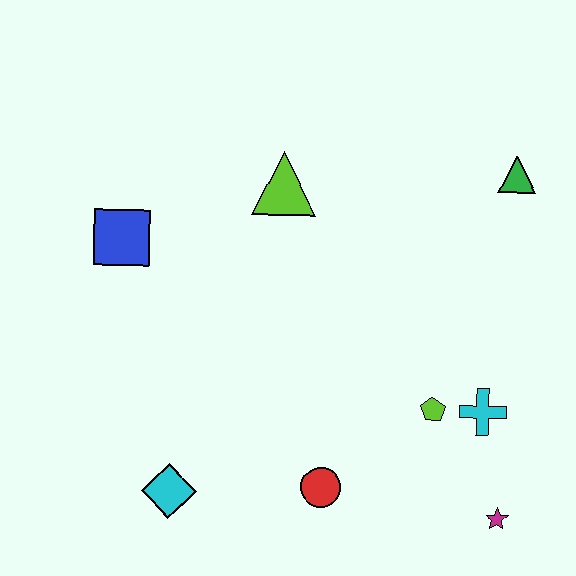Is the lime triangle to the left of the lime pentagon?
Yes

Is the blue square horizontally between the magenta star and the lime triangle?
No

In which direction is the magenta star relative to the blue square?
The magenta star is to the right of the blue square.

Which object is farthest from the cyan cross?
The blue square is farthest from the cyan cross.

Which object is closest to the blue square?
The lime triangle is closest to the blue square.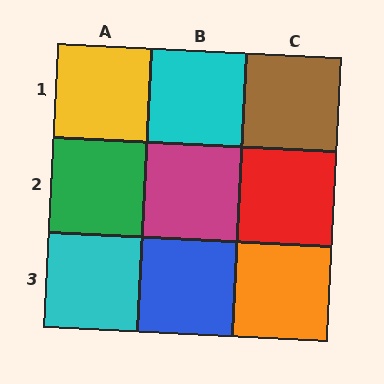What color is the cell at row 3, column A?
Cyan.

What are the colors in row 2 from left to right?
Green, magenta, red.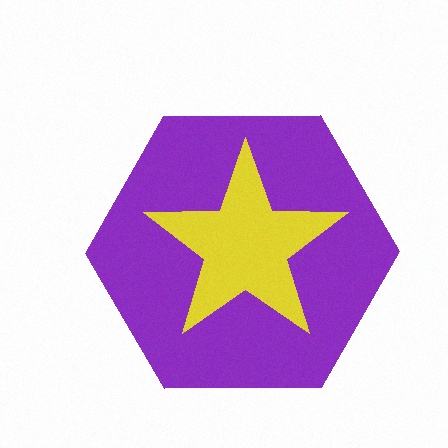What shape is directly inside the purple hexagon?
The yellow star.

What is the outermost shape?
The purple hexagon.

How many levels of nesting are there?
2.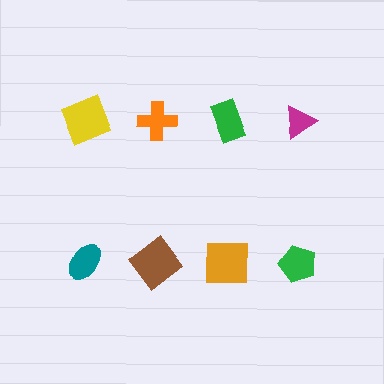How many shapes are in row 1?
4 shapes.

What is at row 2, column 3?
An orange square.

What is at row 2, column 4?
A green pentagon.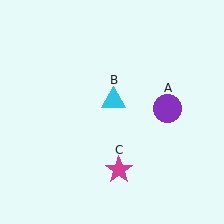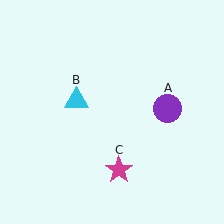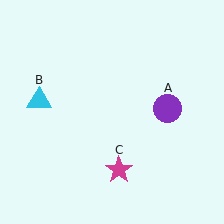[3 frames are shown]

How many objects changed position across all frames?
1 object changed position: cyan triangle (object B).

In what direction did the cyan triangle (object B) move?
The cyan triangle (object B) moved left.